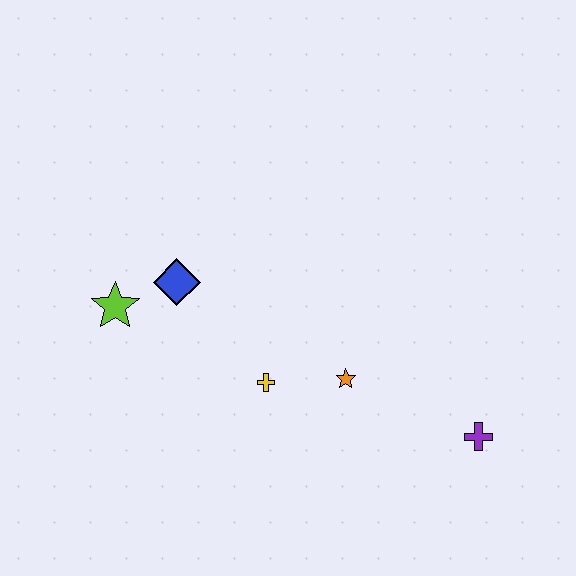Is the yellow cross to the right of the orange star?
No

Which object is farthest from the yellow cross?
The purple cross is farthest from the yellow cross.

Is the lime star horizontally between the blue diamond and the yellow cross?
No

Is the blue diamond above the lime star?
Yes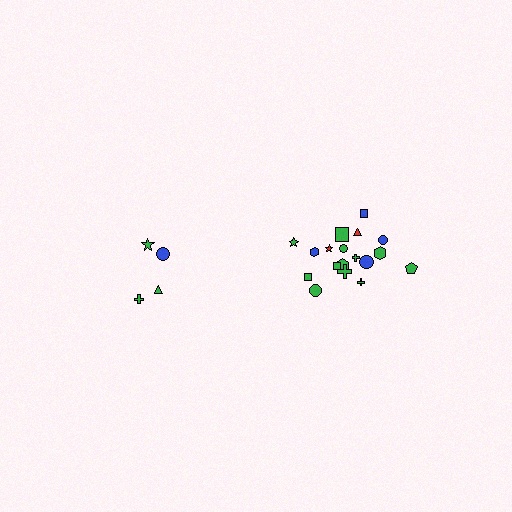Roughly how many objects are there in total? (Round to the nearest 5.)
Roughly 20 objects in total.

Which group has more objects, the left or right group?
The right group.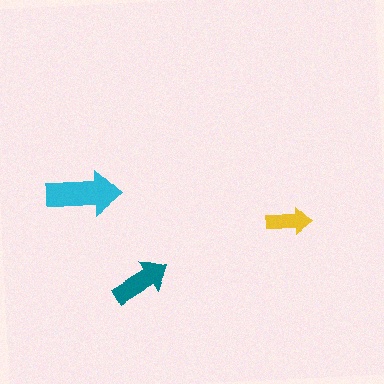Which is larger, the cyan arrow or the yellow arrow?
The cyan one.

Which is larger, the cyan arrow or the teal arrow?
The cyan one.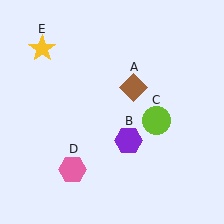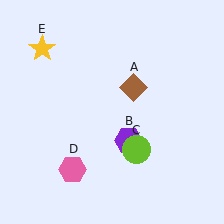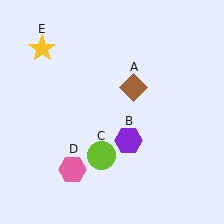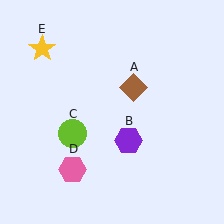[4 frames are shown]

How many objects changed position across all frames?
1 object changed position: lime circle (object C).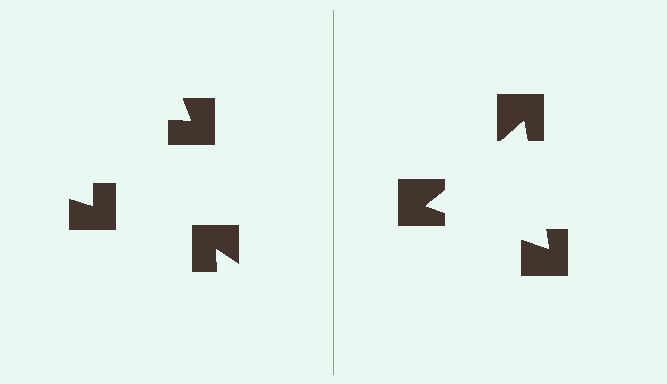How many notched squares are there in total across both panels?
6 — 3 on each side.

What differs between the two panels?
The notched squares are positioned identically on both sides; only the wedge orientations differ. On the right they align to a triangle; on the left they are misaligned.